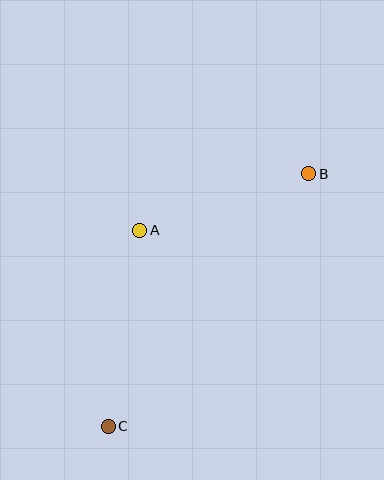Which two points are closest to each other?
Points A and B are closest to each other.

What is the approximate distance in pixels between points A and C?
The distance between A and C is approximately 199 pixels.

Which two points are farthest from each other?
Points B and C are farthest from each other.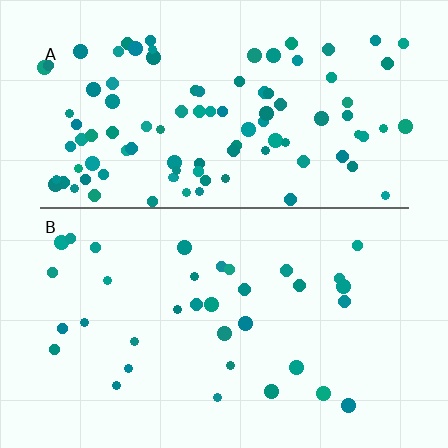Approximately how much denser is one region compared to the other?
Approximately 2.9× — region A over region B.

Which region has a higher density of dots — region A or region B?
A (the top).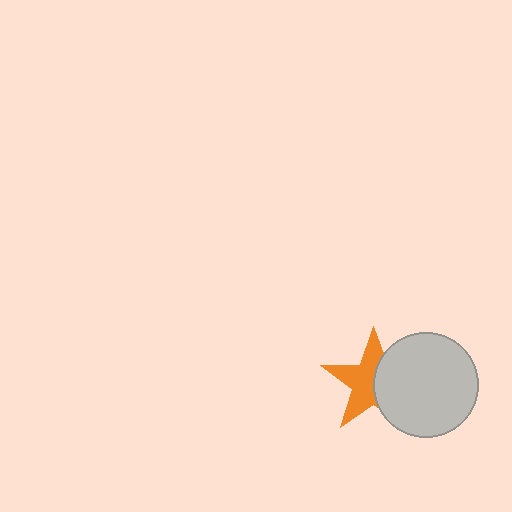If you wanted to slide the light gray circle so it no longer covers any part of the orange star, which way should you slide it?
Slide it right — that is the most direct way to separate the two shapes.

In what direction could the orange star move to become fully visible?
The orange star could move left. That would shift it out from behind the light gray circle entirely.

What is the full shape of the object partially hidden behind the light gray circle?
The partially hidden object is an orange star.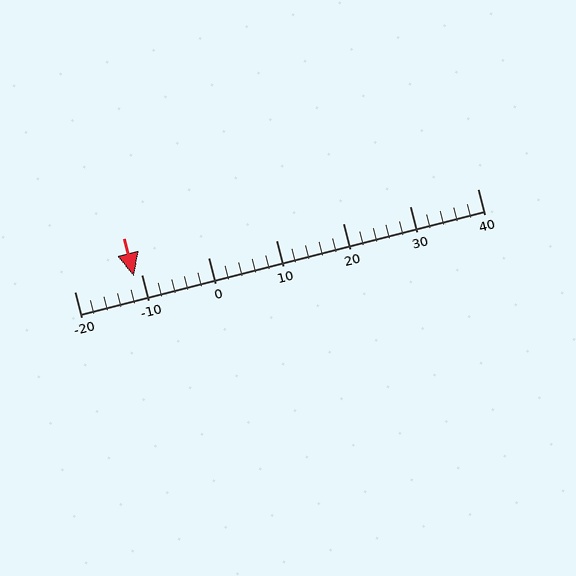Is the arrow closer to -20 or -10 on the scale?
The arrow is closer to -10.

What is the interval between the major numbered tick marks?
The major tick marks are spaced 10 units apart.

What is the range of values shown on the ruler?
The ruler shows values from -20 to 40.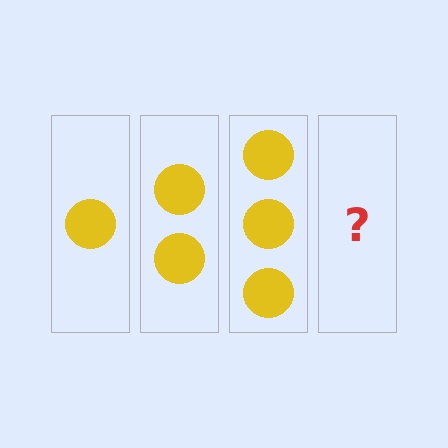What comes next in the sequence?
The next element should be 4 circles.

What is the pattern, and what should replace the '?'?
The pattern is that each step adds one more circle. The '?' should be 4 circles.